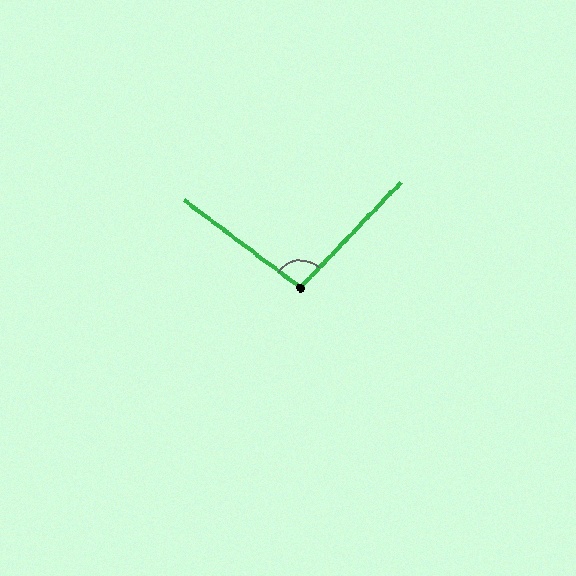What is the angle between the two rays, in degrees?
Approximately 97 degrees.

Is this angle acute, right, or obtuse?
It is obtuse.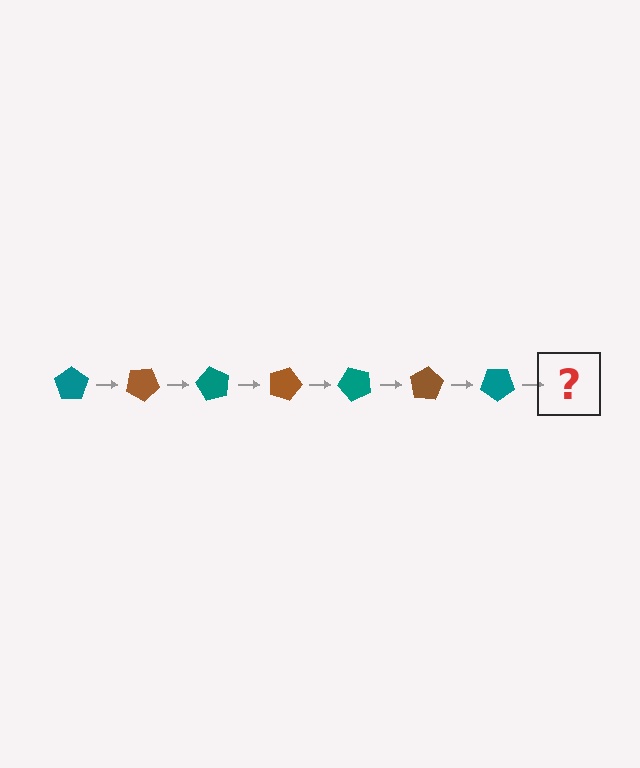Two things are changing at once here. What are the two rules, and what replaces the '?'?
The two rules are that it rotates 30 degrees each step and the color cycles through teal and brown. The '?' should be a brown pentagon, rotated 210 degrees from the start.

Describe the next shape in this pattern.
It should be a brown pentagon, rotated 210 degrees from the start.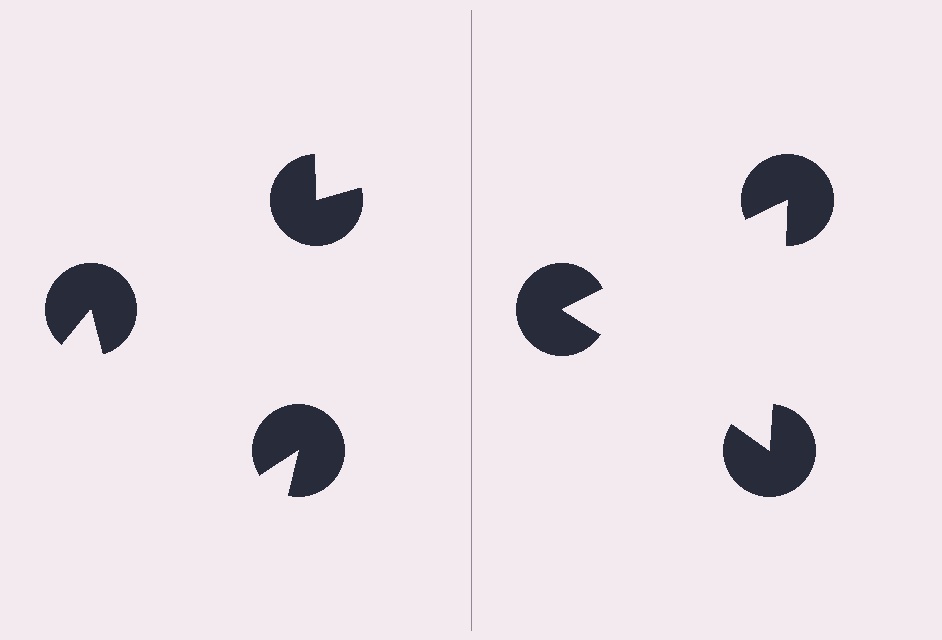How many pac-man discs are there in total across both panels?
6 — 3 on each side.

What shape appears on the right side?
An illusory triangle.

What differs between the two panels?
The pac-man discs are positioned identically on both sides; only the wedge orientations differ. On the right they align to a triangle; on the left they are misaligned.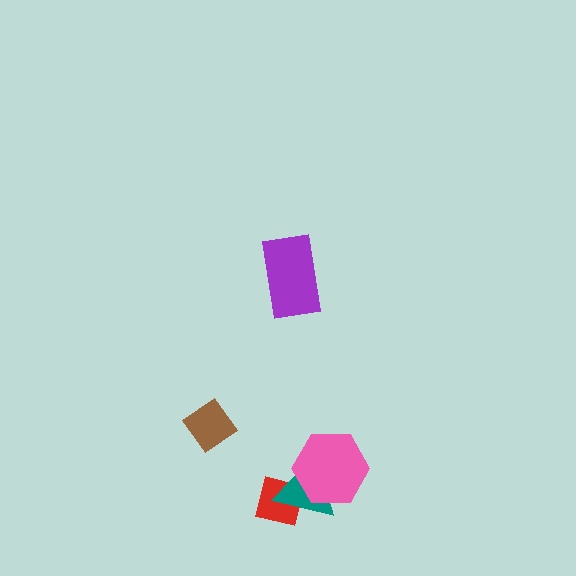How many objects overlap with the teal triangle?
2 objects overlap with the teal triangle.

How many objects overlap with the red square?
2 objects overlap with the red square.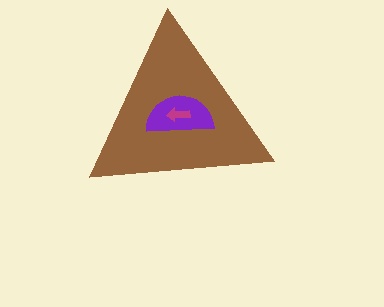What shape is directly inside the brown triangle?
The purple semicircle.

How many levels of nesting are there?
3.